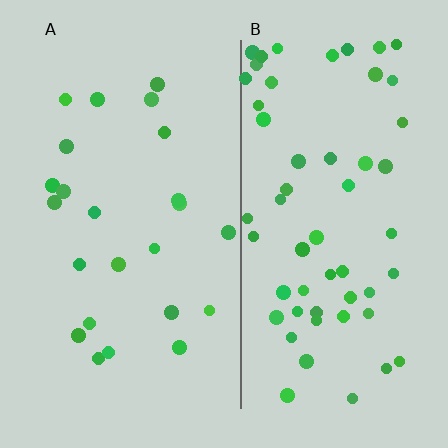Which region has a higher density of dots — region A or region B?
B (the right).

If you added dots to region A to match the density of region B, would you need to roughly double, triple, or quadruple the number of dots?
Approximately double.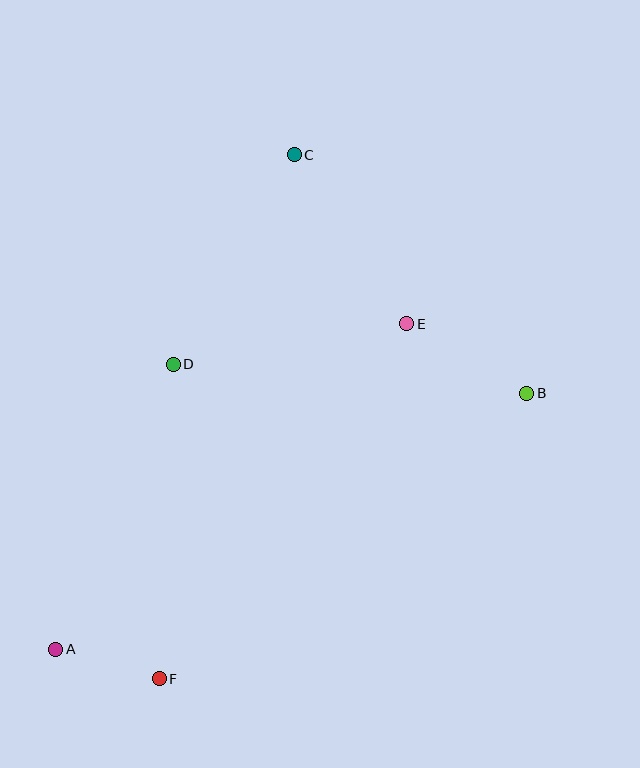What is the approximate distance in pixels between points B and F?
The distance between B and F is approximately 465 pixels.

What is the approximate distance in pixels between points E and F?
The distance between E and F is approximately 432 pixels.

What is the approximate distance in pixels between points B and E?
The distance between B and E is approximately 139 pixels.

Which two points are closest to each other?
Points A and F are closest to each other.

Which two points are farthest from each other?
Points A and C are farthest from each other.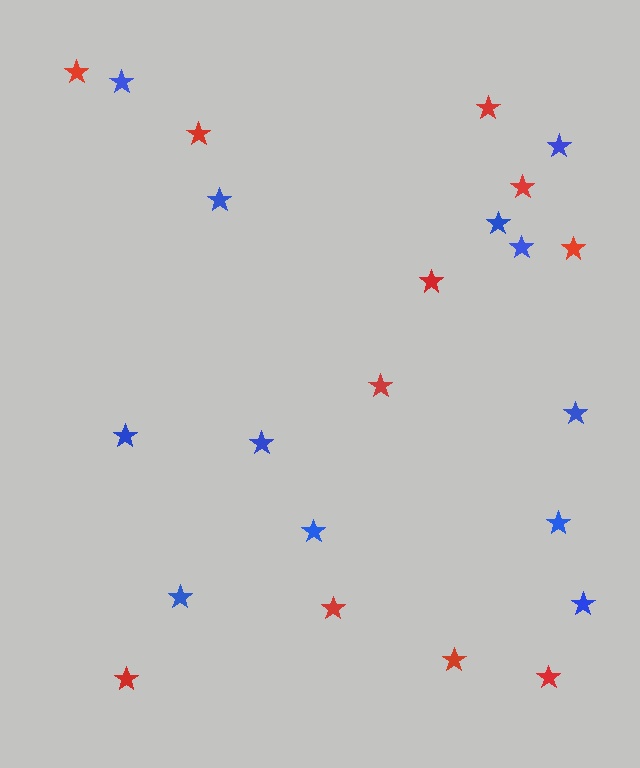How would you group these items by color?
There are 2 groups: one group of red stars (11) and one group of blue stars (12).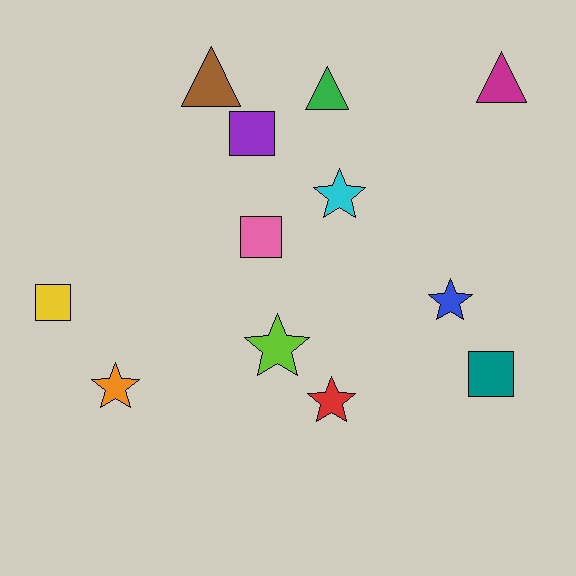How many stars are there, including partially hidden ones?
There are 5 stars.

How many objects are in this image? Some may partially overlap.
There are 12 objects.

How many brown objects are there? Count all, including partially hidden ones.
There is 1 brown object.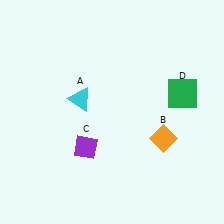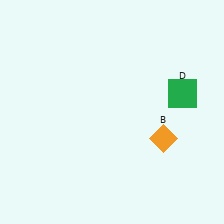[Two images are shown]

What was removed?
The cyan triangle (A), the purple diamond (C) were removed in Image 2.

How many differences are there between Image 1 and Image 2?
There are 2 differences between the two images.